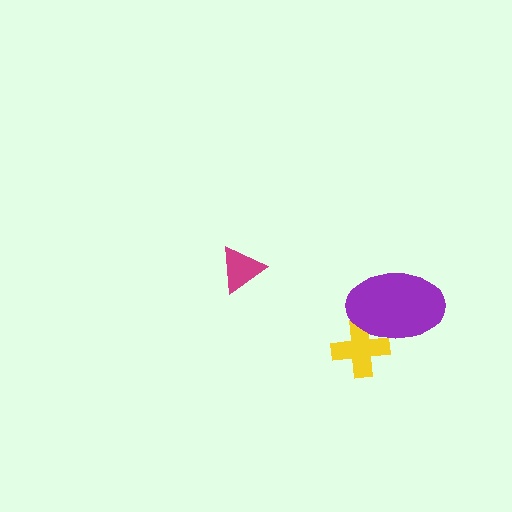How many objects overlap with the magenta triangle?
0 objects overlap with the magenta triangle.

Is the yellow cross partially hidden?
Yes, it is partially covered by another shape.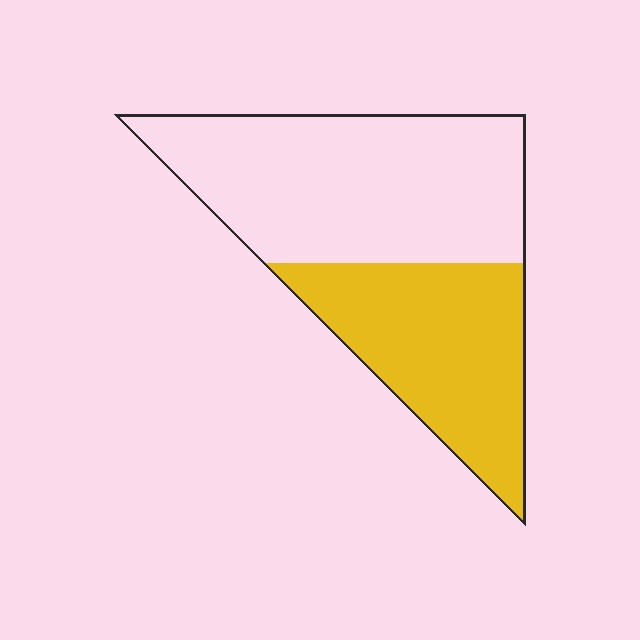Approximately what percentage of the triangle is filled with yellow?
Approximately 40%.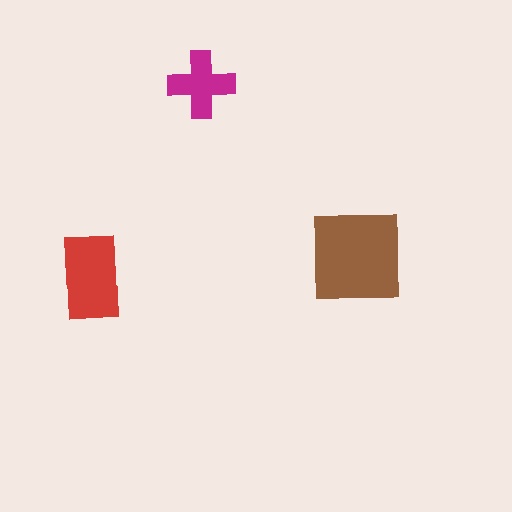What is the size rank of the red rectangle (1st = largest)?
2nd.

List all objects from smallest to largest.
The magenta cross, the red rectangle, the brown square.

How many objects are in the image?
There are 3 objects in the image.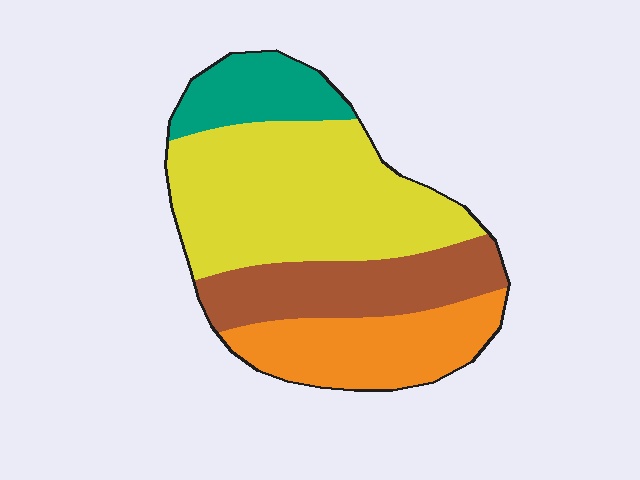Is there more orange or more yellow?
Yellow.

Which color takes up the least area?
Teal, at roughly 15%.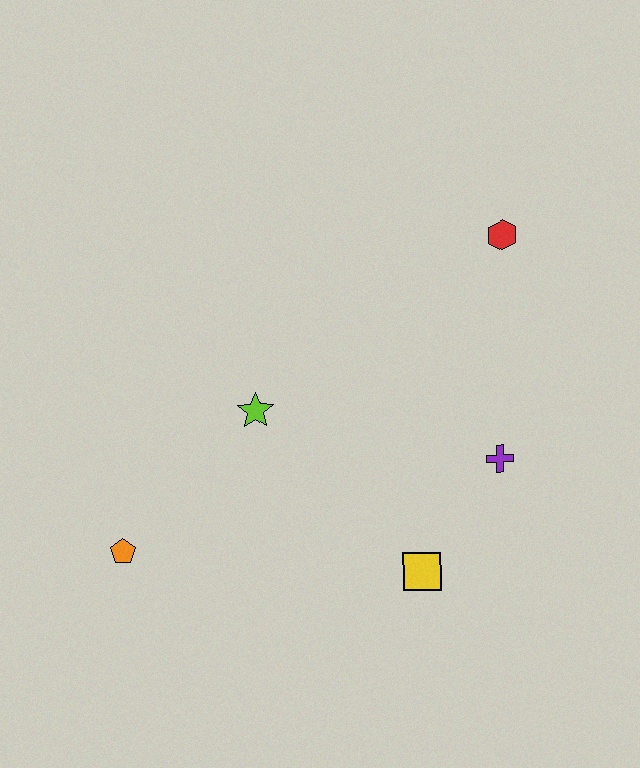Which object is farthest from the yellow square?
The red hexagon is farthest from the yellow square.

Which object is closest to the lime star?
The orange pentagon is closest to the lime star.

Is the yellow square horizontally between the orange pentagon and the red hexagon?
Yes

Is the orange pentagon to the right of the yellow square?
No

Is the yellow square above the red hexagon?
No